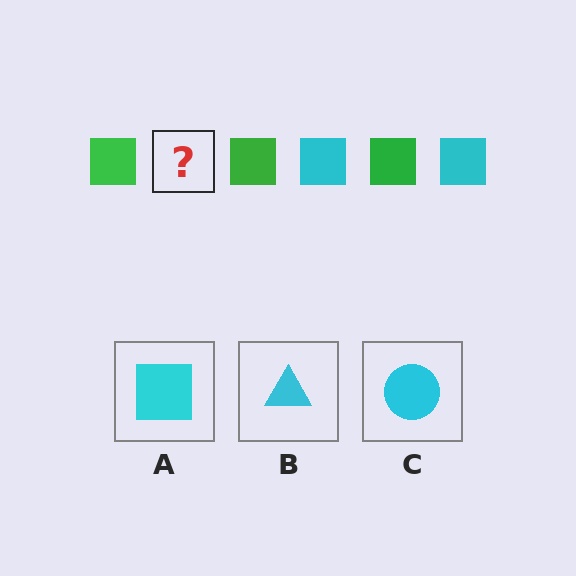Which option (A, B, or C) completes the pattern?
A.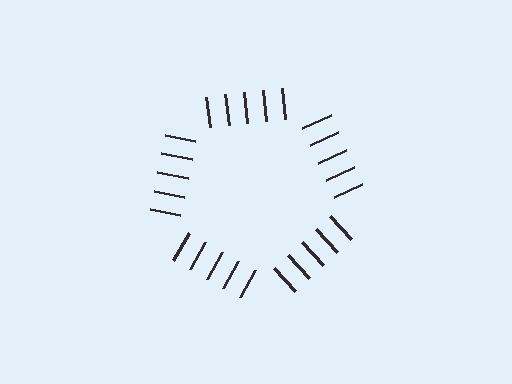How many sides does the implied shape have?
5 sides — the line-ends trace a pentagon.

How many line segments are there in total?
25 — 5 along each of the 5 edges.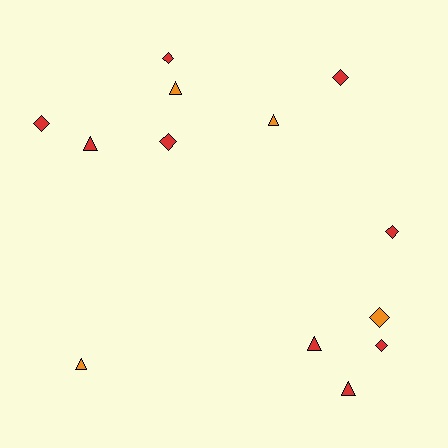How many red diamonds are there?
There are 6 red diamonds.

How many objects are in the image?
There are 13 objects.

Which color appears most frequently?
Red, with 9 objects.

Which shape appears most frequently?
Diamond, with 7 objects.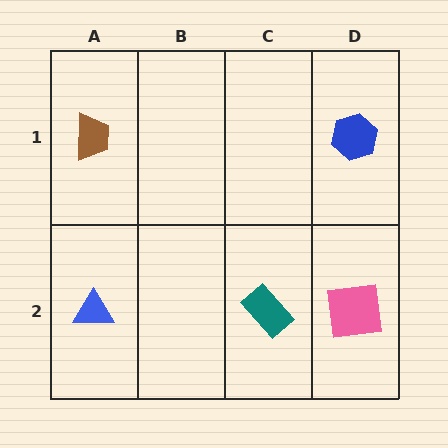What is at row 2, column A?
A blue triangle.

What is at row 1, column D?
A blue hexagon.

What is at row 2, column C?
A teal rectangle.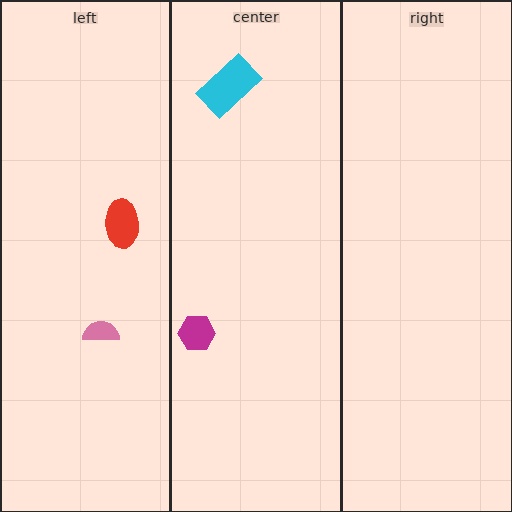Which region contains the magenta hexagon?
The center region.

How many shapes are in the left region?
2.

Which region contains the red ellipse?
The left region.